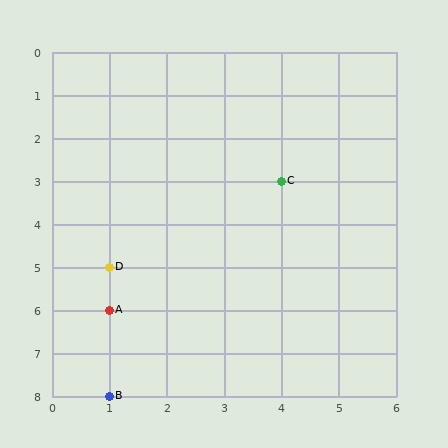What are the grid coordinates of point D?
Point D is at grid coordinates (1, 5).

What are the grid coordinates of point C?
Point C is at grid coordinates (4, 3).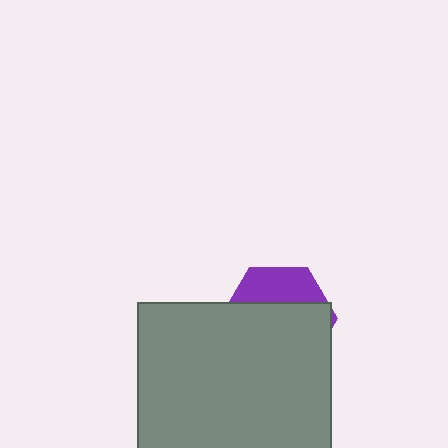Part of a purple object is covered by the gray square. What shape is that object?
It is a hexagon.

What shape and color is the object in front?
The object in front is a gray square.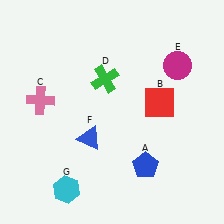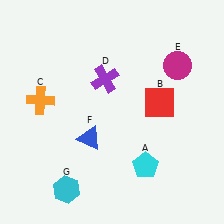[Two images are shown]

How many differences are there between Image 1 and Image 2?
There are 3 differences between the two images.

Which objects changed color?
A changed from blue to cyan. C changed from pink to orange. D changed from green to purple.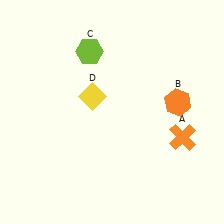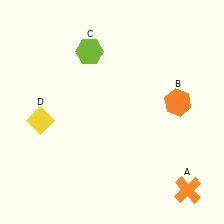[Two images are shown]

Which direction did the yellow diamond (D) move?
The yellow diamond (D) moved left.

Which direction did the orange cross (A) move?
The orange cross (A) moved down.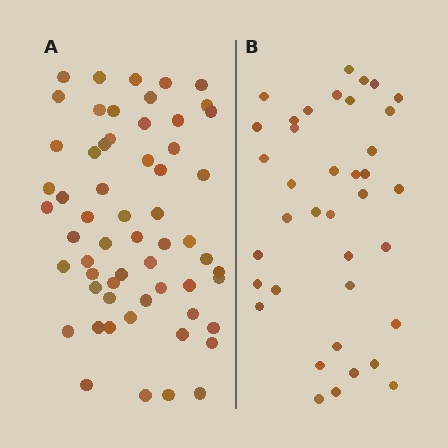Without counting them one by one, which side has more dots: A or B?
Region A (the left region) has more dots.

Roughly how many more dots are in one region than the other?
Region A has approximately 20 more dots than region B.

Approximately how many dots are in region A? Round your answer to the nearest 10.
About 60 dots. (The exact count is 59, which rounds to 60.)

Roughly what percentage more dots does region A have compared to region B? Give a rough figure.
About 55% more.